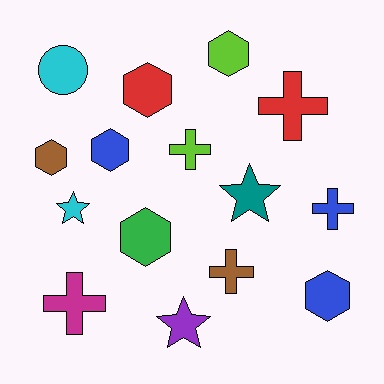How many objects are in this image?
There are 15 objects.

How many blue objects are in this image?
There are 3 blue objects.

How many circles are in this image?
There is 1 circle.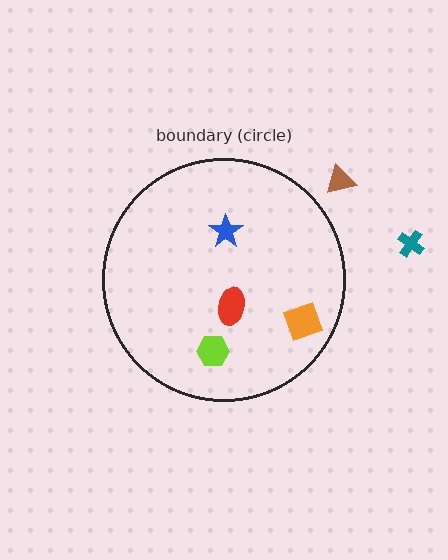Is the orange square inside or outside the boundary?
Inside.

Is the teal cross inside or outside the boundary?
Outside.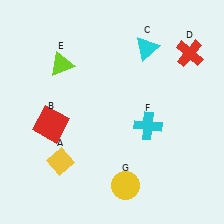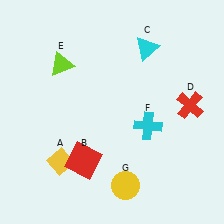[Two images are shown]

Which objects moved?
The objects that moved are: the red square (B), the red cross (D).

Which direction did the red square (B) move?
The red square (B) moved down.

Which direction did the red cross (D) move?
The red cross (D) moved down.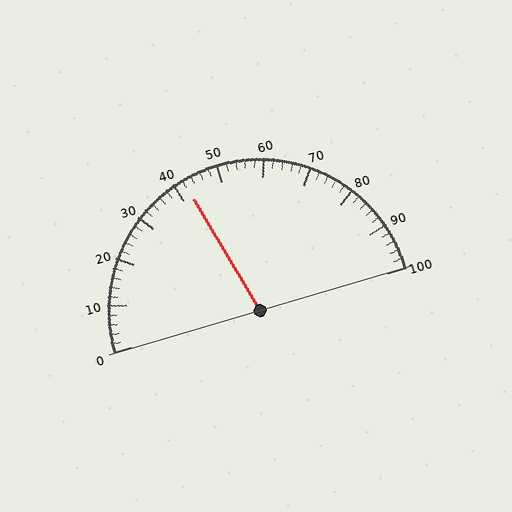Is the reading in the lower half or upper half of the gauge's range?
The reading is in the lower half of the range (0 to 100).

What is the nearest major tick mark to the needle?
The nearest major tick mark is 40.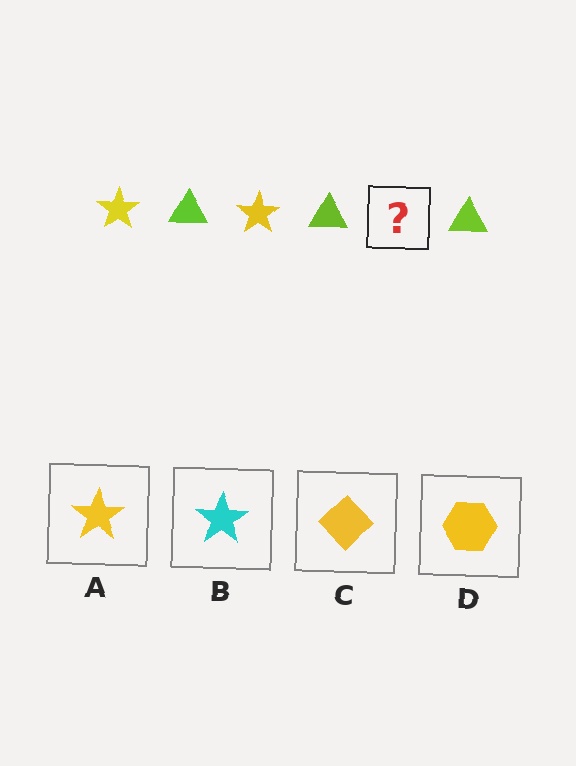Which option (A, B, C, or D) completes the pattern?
A.